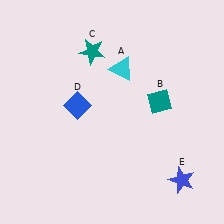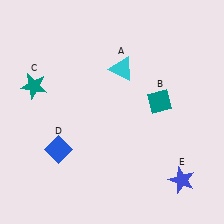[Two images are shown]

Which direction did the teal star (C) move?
The teal star (C) moved left.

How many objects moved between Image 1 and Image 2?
2 objects moved between the two images.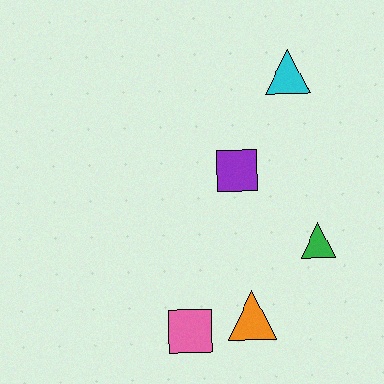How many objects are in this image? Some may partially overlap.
There are 5 objects.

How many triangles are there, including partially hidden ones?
There are 3 triangles.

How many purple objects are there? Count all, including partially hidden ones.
There is 1 purple object.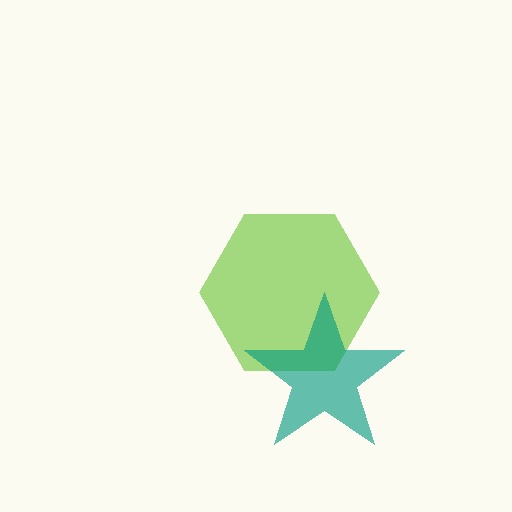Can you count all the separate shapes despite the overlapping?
Yes, there are 2 separate shapes.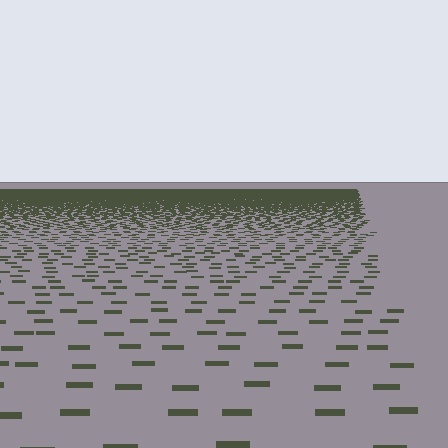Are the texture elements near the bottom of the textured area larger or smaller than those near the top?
Larger. Near the bottom, elements are closer to the viewer and appear at a bigger on-screen size.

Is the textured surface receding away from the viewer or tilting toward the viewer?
The surface is receding away from the viewer. Texture elements get smaller and denser toward the top.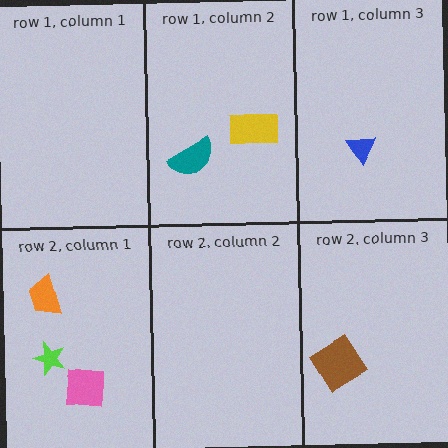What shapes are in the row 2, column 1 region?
The pink square, the orange trapezoid, the lime star.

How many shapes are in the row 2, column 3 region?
1.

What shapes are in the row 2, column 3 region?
The brown diamond.